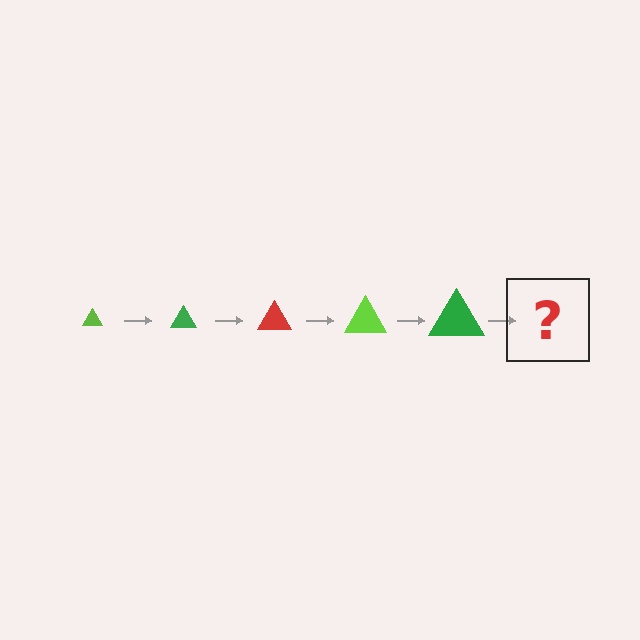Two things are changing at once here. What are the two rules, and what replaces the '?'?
The two rules are that the triangle grows larger each step and the color cycles through lime, green, and red. The '?' should be a red triangle, larger than the previous one.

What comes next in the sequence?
The next element should be a red triangle, larger than the previous one.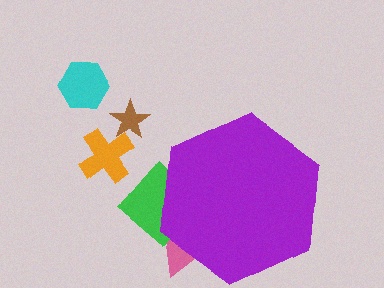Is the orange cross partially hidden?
No, the orange cross is fully visible.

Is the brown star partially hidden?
No, the brown star is fully visible.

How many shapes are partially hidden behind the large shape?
2 shapes are partially hidden.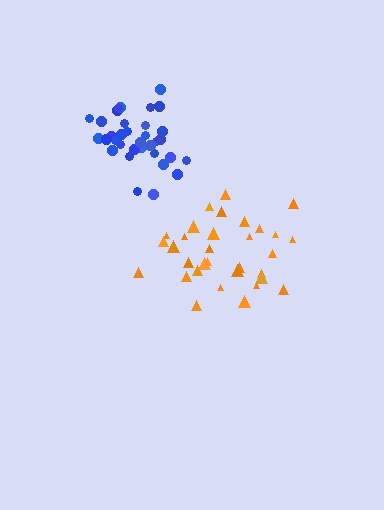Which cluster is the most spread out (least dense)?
Orange.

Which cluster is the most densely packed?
Blue.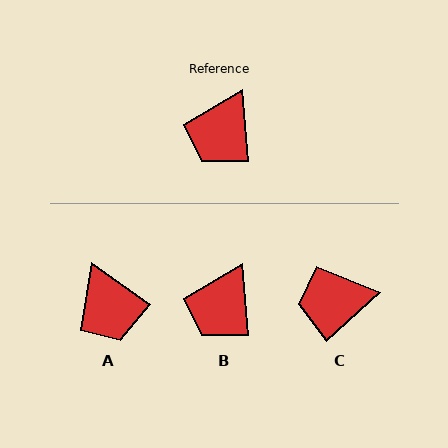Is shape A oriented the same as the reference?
No, it is off by about 50 degrees.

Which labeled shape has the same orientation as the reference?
B.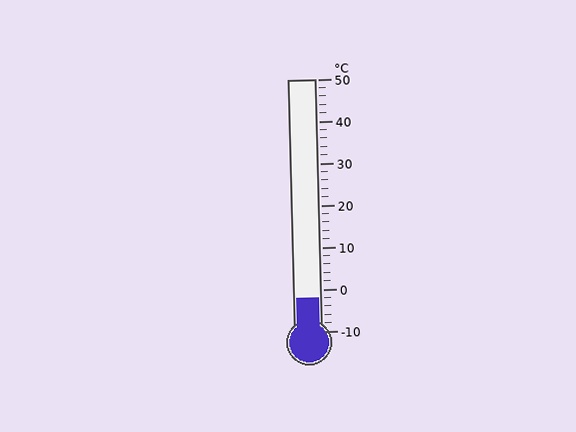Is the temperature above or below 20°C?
The temperature is below 20°C.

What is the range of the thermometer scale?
The thermometer scale ranges from -10°C to 50°C.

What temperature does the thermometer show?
The thermometer shows approximately -2°C.